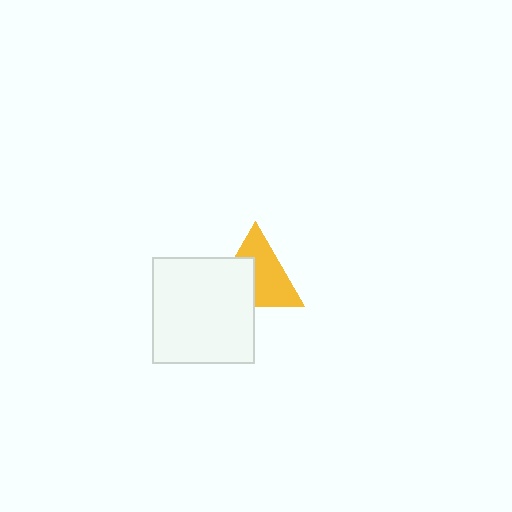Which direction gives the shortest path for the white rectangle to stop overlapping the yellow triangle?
Moving toward the lower-left gives the shortest separation.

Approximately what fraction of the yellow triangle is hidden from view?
Roughly 41% of the yellow triangle is hidden behind the white rectangle.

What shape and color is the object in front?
The object in front is a white rectangle.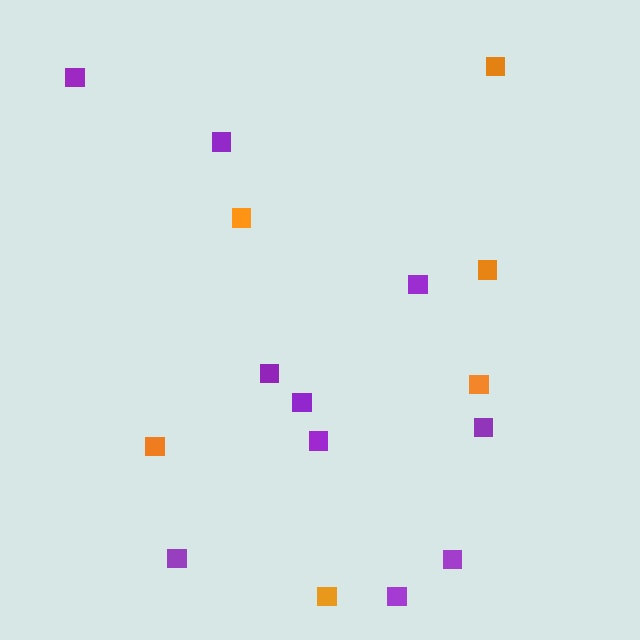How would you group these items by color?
There are 2 groups: one group of purple squares (10) and one group of orange squares (6).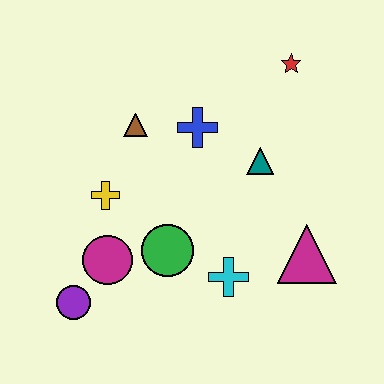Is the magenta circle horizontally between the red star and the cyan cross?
No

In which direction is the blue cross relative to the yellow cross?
The blue cross is to the right of the yellow cross.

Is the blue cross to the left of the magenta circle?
No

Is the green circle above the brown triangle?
No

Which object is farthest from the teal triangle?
The purple circle is farthest from the teal triangle.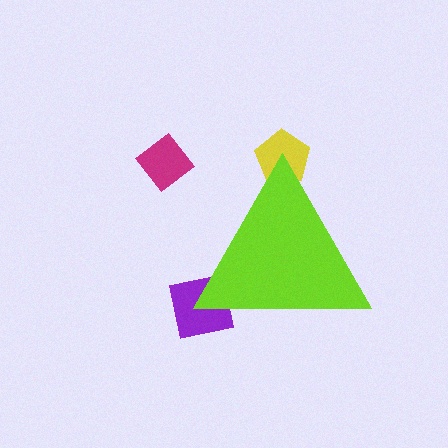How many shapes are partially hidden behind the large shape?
2 shapes are partially hidden.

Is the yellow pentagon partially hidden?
Yes, the yellow pentagon is partially hidden behind the lime triangle.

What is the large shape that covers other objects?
A lime triangle.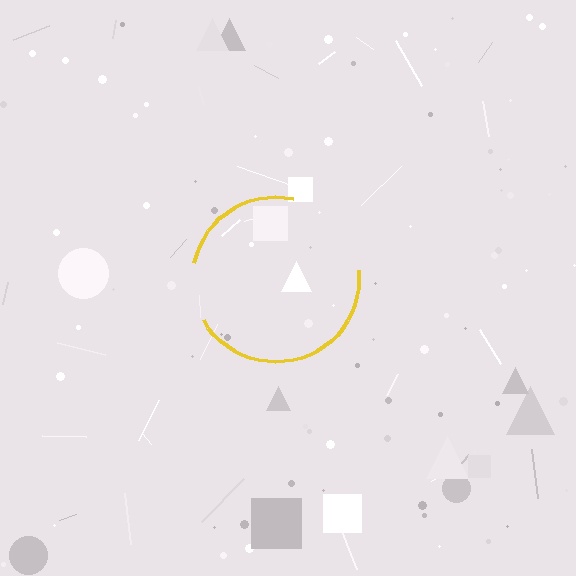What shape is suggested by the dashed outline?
The dashed outline suggests a circle.